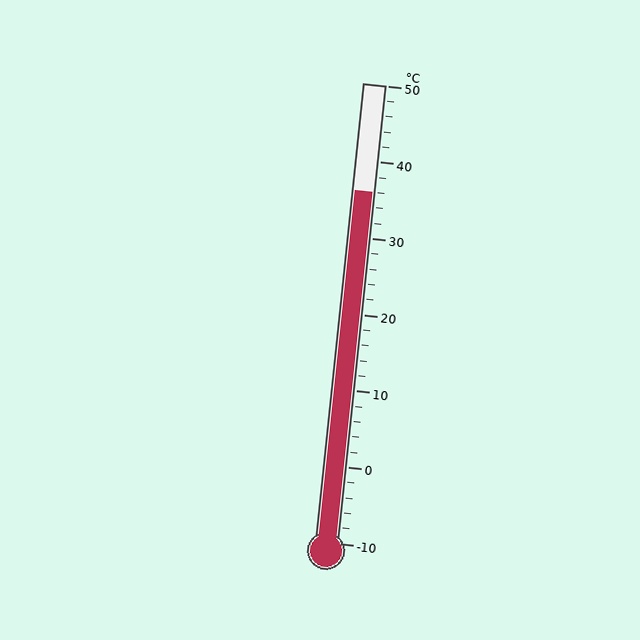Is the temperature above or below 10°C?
The temperature is above 10°C.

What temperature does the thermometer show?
The thermometer shows approximately 36°C.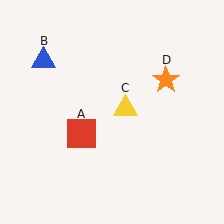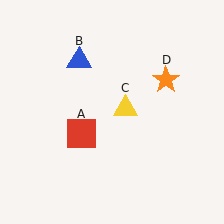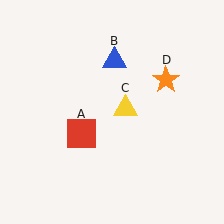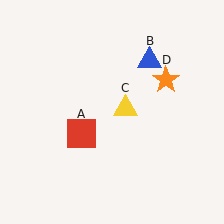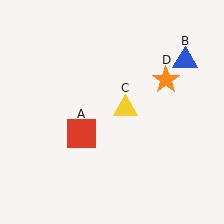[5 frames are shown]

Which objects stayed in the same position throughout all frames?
Red square (object A) and yellow triangle (object C) and orange star (object D) remained stationary.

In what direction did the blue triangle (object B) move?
The blue triangle (object B) moved right.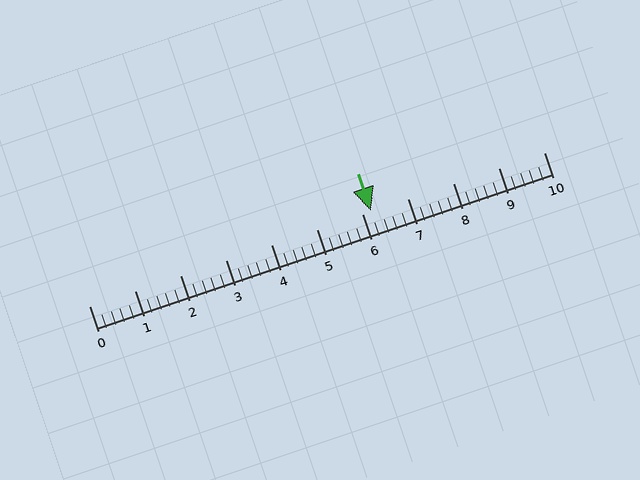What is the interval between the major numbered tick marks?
The major tick marks are spaced 1 units apart.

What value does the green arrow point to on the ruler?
The green arrow points to approximately 6.2.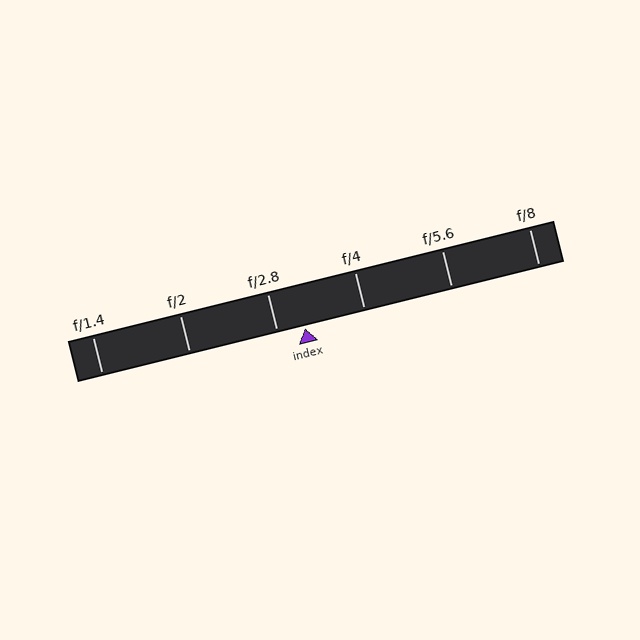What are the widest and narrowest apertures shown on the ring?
The widest aperture shown is f/1.4 and the narrowest is f/8.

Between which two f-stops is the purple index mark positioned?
The index mark is between f/2.8 and f/4.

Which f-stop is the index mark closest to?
The index mark is closest to f/2.8.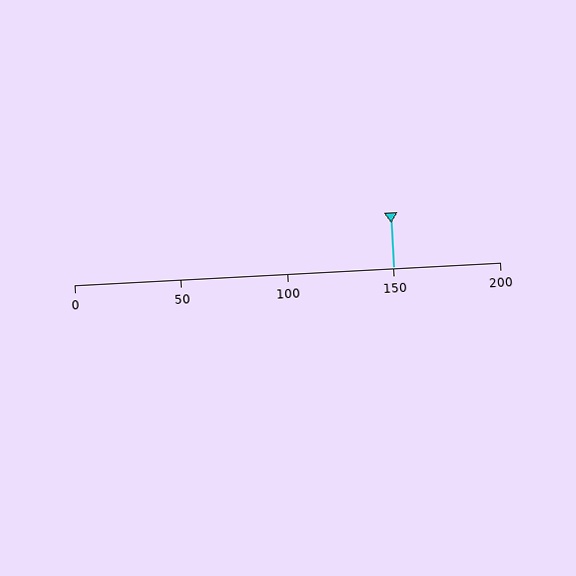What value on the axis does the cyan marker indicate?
The marker indicates approximately 150.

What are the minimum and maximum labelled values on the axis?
The axis runs from 0 to 200.